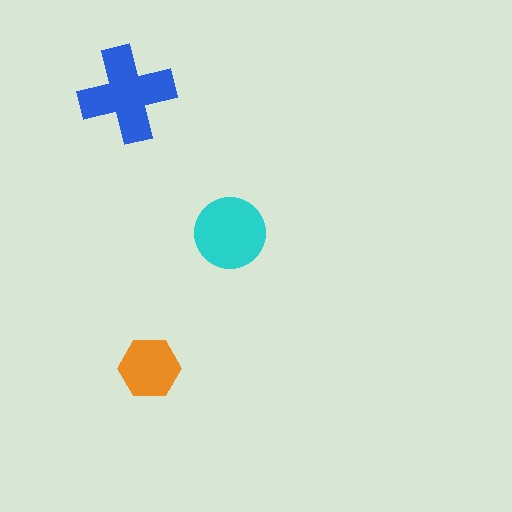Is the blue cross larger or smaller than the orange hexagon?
Larger.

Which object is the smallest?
The orange hexagon.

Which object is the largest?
The blue cross.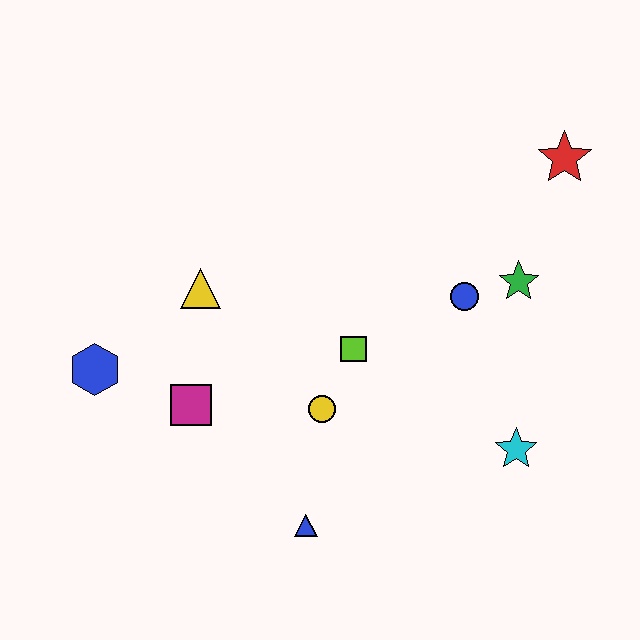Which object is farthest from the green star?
The blue hexagon is farthest from the green star.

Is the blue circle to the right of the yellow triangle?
Yes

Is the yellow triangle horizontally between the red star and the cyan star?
No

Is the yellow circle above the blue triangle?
Yes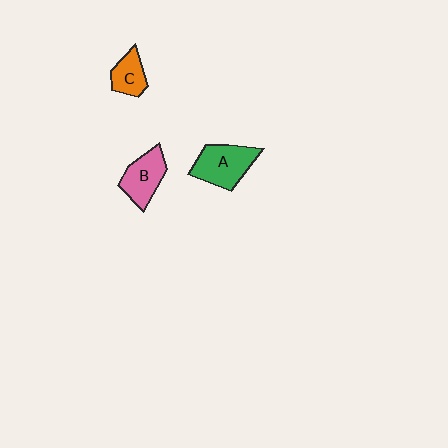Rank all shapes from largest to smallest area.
From largest to smallest: A (green), B (pink), C (orange).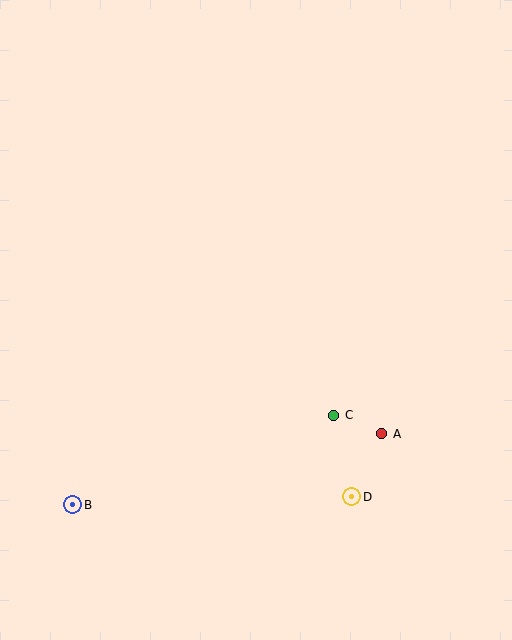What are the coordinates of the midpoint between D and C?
The midpoint between D and C is at (343, 456).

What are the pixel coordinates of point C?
Point C is at (334, 415).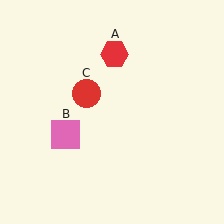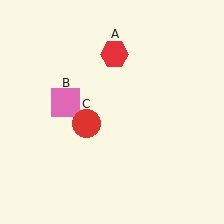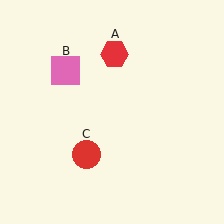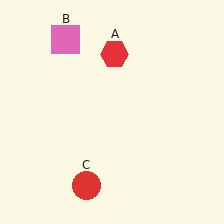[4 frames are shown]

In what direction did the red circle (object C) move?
The red circle (object C) moved down.